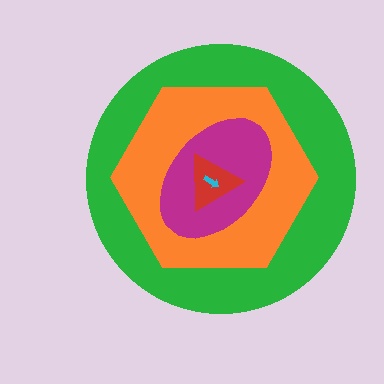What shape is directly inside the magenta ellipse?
The red triangle.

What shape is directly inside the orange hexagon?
The magenta ellipse.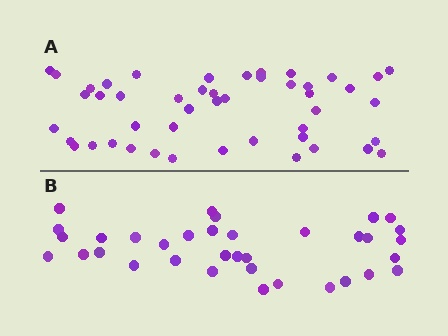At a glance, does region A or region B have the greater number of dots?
Region A (the top region) has more dots.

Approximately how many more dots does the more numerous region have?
Region A has roughly 12 or so more dots than region B.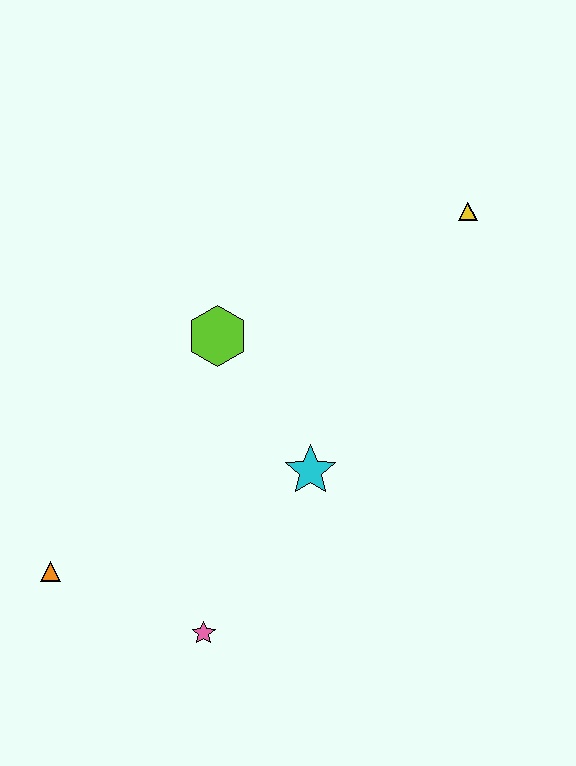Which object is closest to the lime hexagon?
The cyan star is closest to the lime hexagon.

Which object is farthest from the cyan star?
The yellow triangle is farthest from the cyan star.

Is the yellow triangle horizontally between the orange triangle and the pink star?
No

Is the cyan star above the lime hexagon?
No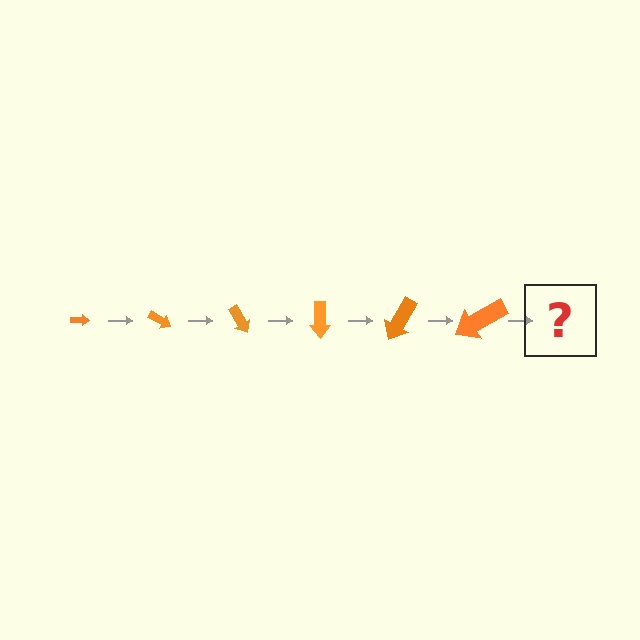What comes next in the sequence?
The next element should be an arrow, larger than the previous one and rotated 180 degrees from the start.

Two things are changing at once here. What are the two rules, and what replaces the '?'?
The two rules are that the arrow grows larger each step and it rotates 30 degrees each step. The '?' should be an arrow, larger than the previous one and rotated 180 degrees from the start.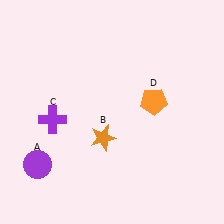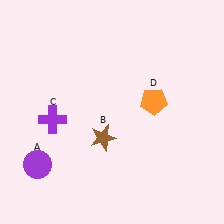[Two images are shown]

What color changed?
The star (B) changed from orange in Image 1 to brown in Image 2.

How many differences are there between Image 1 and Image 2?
There is 1 difference between the two images.